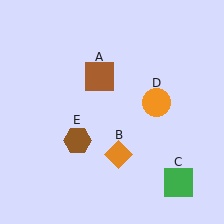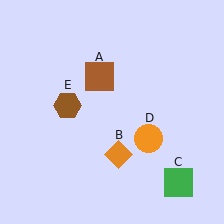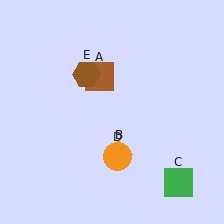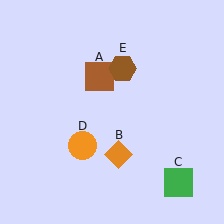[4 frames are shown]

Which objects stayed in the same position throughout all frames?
Brown square (object A) and orange diamond (object B) and green square (object C) remained stationary.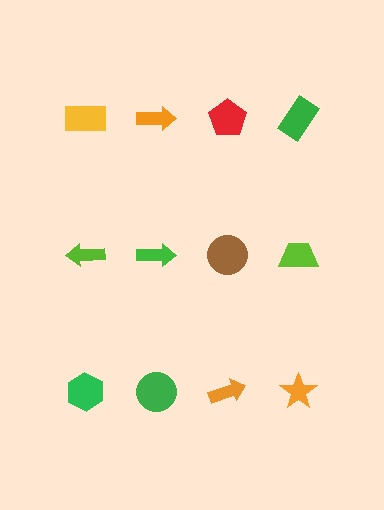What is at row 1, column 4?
A green rectangle.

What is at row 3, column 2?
A green circle.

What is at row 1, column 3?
A red pentagon.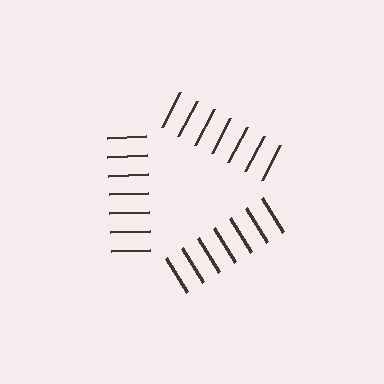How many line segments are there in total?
21 — 7 along each of the 3 edges.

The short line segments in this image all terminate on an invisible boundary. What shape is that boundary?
An illusory triangle — the line segments terminate on its edges but no continuous stroke is drawn.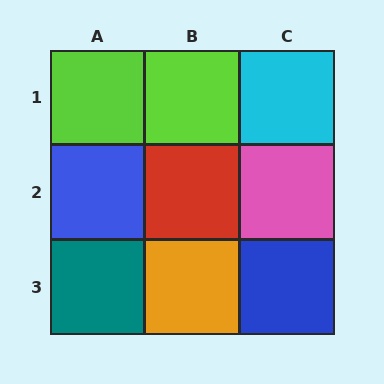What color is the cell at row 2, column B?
Red.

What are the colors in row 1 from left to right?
Lime, lime, cyan.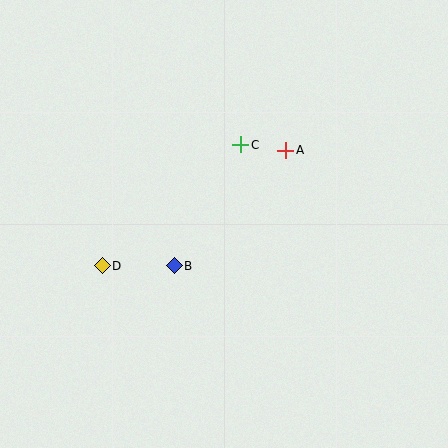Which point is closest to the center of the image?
Point B at (174, 266) is closest to the center.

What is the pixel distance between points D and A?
The distance between D and A is 217 pixels.